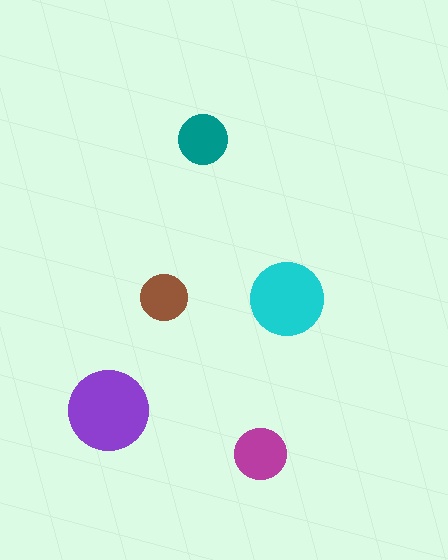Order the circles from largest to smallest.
the purple one, the cyan one, the magenta one, the teal one, the brown one.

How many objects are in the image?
There are 5 objects in the image.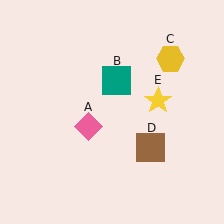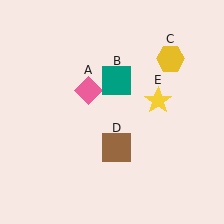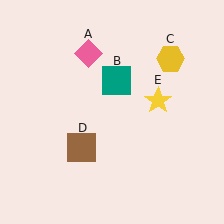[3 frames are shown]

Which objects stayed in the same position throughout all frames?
Teal square (object B) and yellow hexagon (object C) and yellow star (object E) remained stationary.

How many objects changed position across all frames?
2 objects changed position: pink diamond (object A), brown square (object D).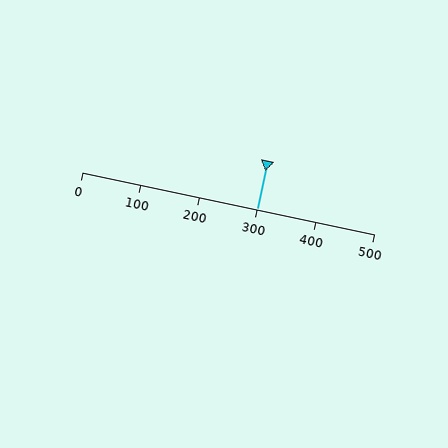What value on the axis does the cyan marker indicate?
The marker indicates approximately 300.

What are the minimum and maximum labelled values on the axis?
The axis runs from 0 to 500.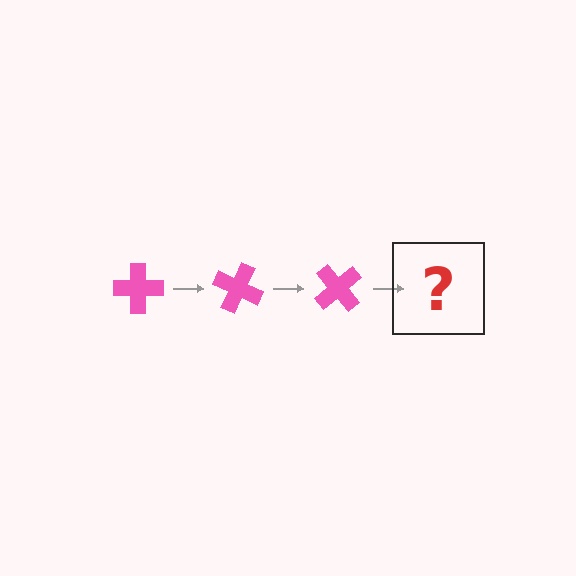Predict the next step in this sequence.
The next step is a pink cross rotated 75 degrees.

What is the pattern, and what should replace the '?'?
The pattern is that the cross rotates 25 degrees each step. The '?' should be a pink cross rotated 75 degrees.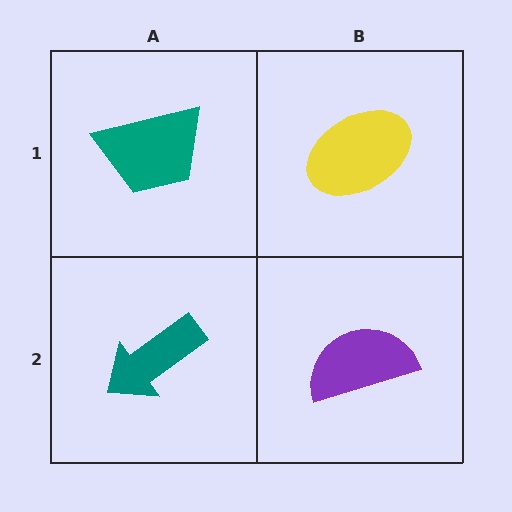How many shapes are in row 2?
2 shapes.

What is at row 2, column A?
A teal arrow.